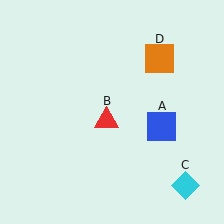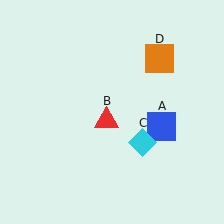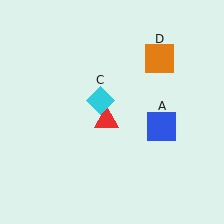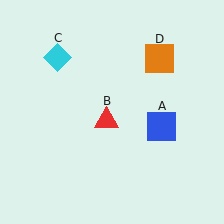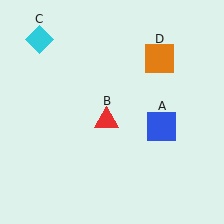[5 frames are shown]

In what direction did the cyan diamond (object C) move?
The cyan diamond (object C) moved up and to the left.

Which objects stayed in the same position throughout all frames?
Blue square (object A) and red triangle (object B) and orange square (object D) remained stationary.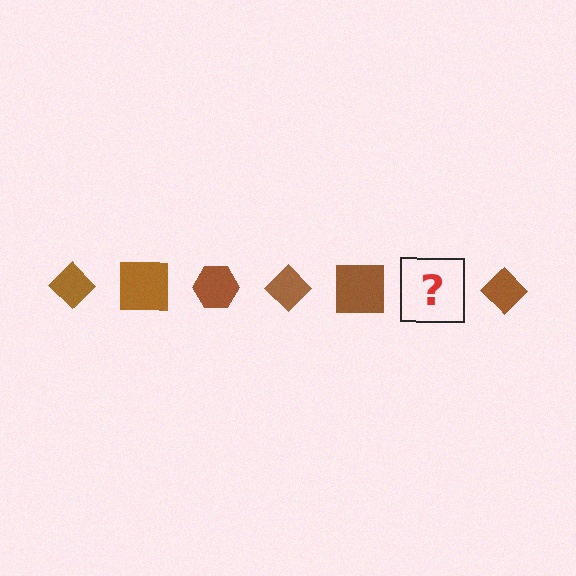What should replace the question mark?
The question mark should be replaced with a brown hexagon.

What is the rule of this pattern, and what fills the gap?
The rule is that the pattern cycles through diamond, square, hexagon shapes in brown. The gap should be filled with a brown hexagon.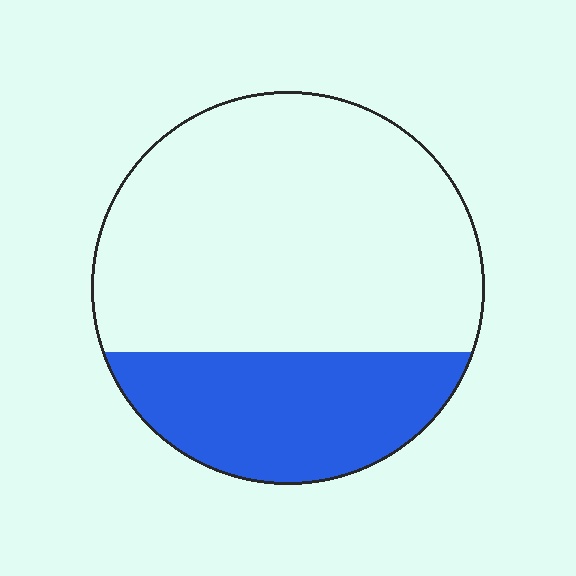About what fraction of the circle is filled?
About one third (1/3).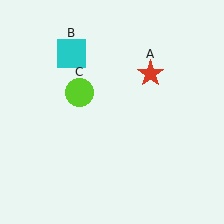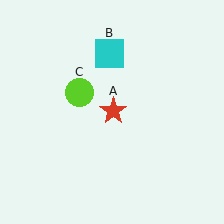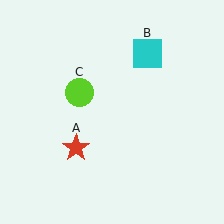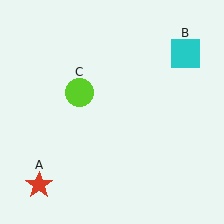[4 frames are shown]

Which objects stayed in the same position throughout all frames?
Lime circle (object C) remained stationary.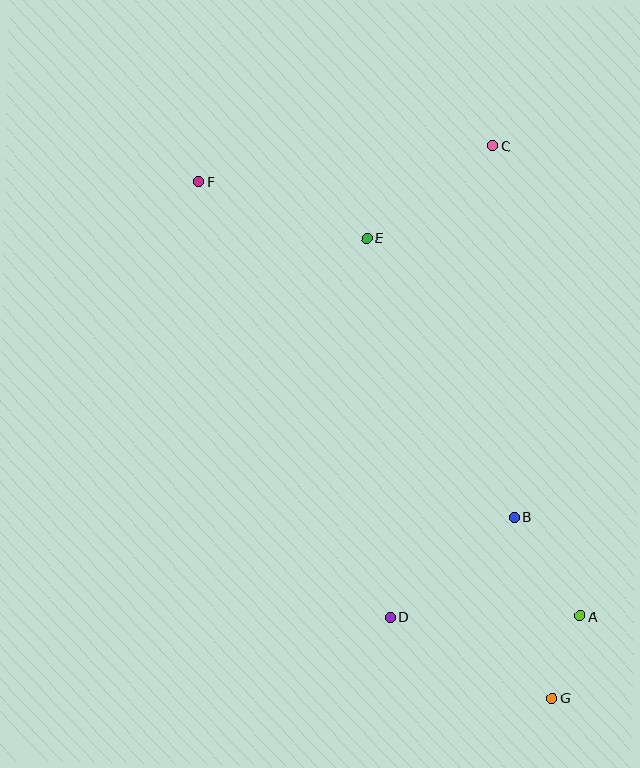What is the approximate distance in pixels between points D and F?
The distance between D and F is approximately 476 pixels.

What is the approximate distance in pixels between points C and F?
The distance between C and F is approximately 296 pixels.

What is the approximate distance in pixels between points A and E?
The distance between A and E is approximately 434 pixels.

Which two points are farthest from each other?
Points F and G are farthest from each other.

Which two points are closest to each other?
Points A and G are closest to each other.